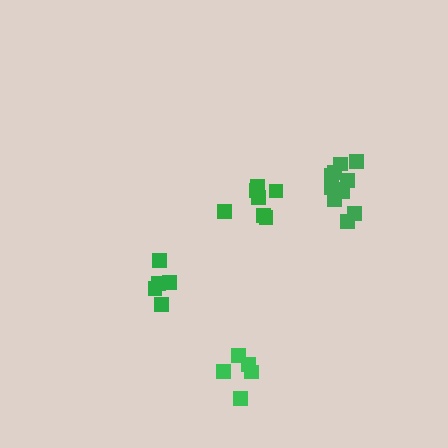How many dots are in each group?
Group 1: 5 dots, Group 2: 11 dots, Group 3: 5 dots, Group 4: 7 dots (28 total).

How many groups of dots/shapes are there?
There are 4 groups.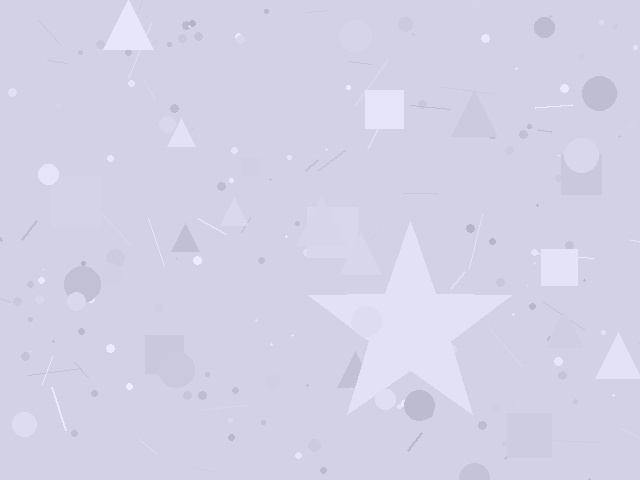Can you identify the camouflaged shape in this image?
The camouflaged shape is a star.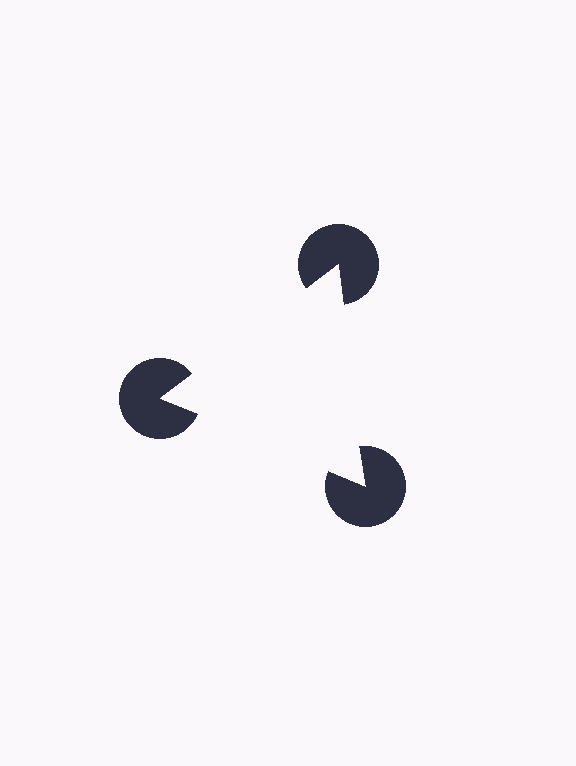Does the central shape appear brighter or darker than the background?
It typically appears slightly brighter than the background, even though no actual brightness change is drawn.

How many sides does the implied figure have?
3 sides.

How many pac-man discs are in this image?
There are 3 — one at each vertex of the illusory triangle.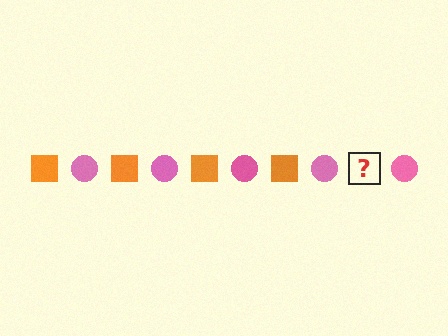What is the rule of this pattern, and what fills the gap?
The rule is that the pattern alternates between orange square and pink circle. The gap should be filled with an orange square.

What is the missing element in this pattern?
The missing element is an orange square.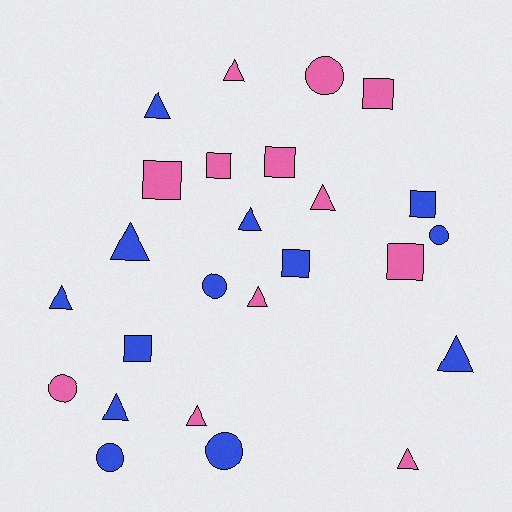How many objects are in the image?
There are 25 objects.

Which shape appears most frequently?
Triangle, with 11 objects.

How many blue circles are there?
There are 4 blue circles.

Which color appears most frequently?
Blue, with 13 objects.